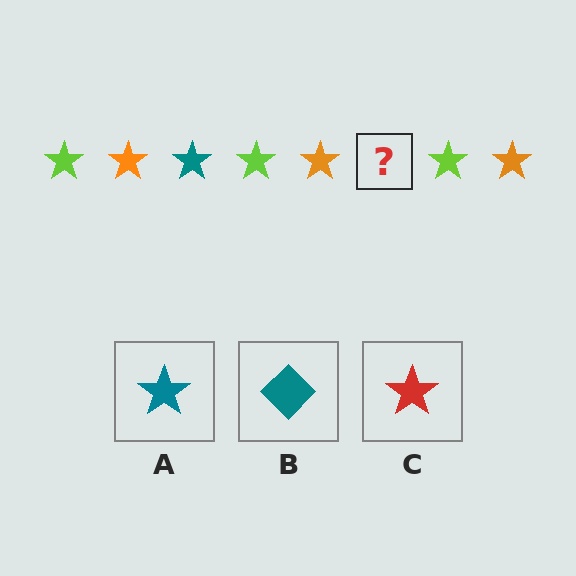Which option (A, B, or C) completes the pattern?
A.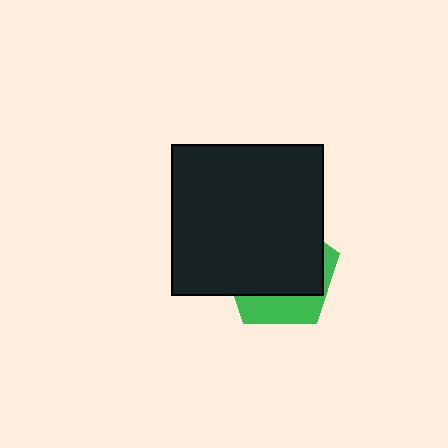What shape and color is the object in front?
The object in front is a black square.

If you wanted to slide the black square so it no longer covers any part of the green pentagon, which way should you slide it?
Slide it up — that is the most direct way to separate the two shapes.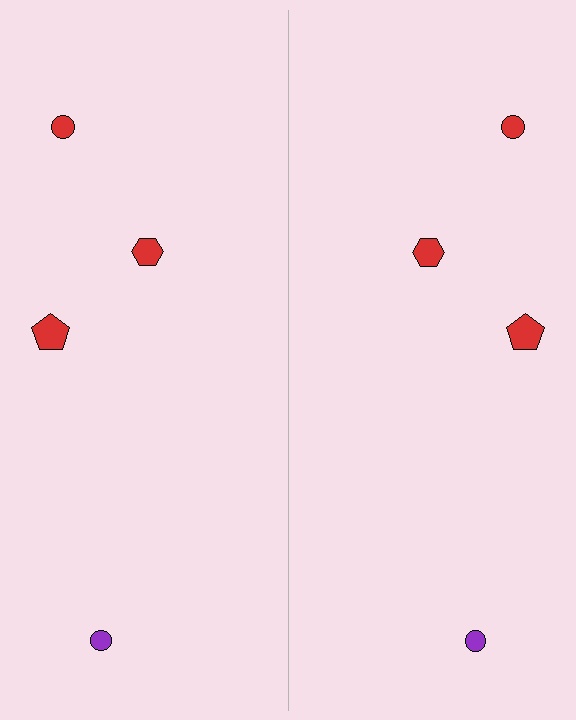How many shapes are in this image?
There are 8 shapes in this image.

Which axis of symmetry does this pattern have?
The pattern has a vertical axis of symmetry running through the center of the image.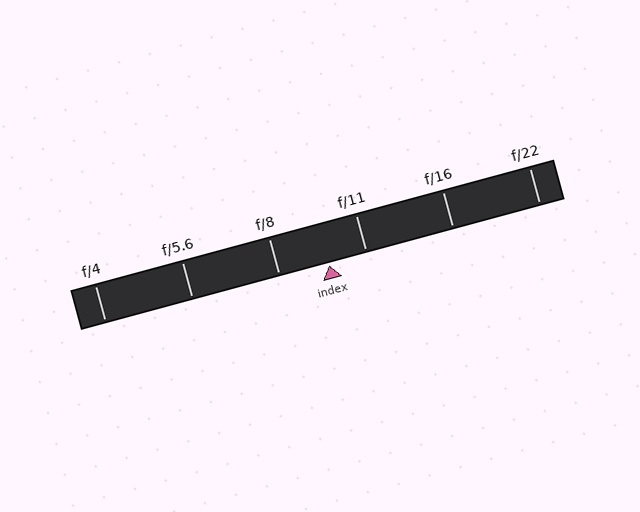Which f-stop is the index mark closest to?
The index mark is closest to f/11.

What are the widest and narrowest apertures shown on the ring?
The widest aperture shown is f/4 and the narrowest is f/22.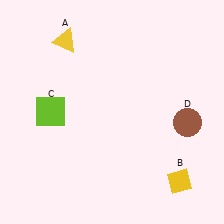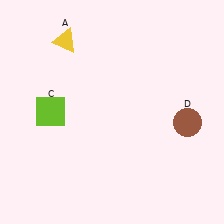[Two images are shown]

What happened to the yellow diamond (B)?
The yellow diamond (B) was removed in Image 2. It was in the bottom-right area of Image 1.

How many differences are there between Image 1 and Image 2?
There is 1 difference between the two images.